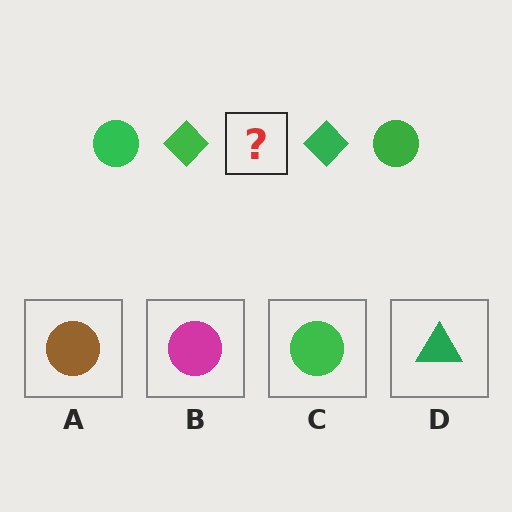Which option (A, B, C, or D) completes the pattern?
C.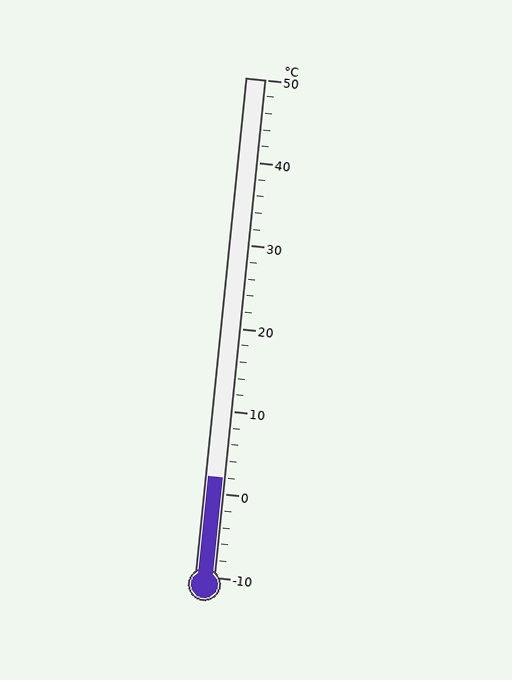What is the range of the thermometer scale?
The thermometer scale ranges from -10°C to 50°C.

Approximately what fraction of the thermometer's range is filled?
The thermometer is filled to approximately 20% of its range.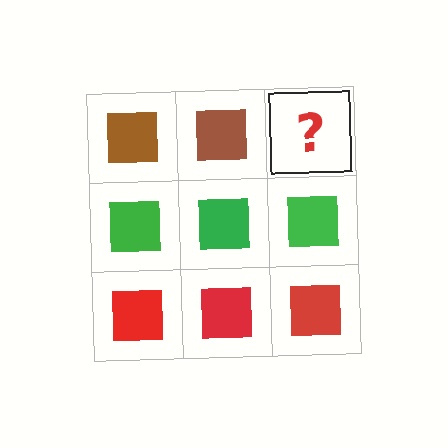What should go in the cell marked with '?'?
The missing cell should contain a brown square.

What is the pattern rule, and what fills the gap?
The rule is that each row has a consistent color. The gap should be filled with a brown square.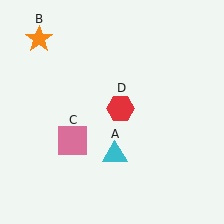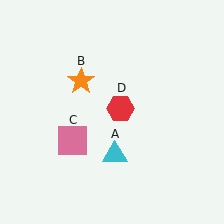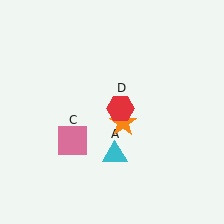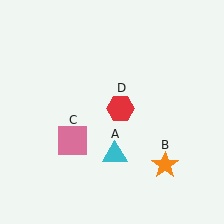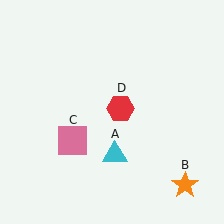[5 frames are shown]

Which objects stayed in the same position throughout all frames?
Cyan triangle (object A) and pink square (object C) and red hexagon (object D) remained stationary.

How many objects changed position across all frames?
1 object changed position: orange star (object B).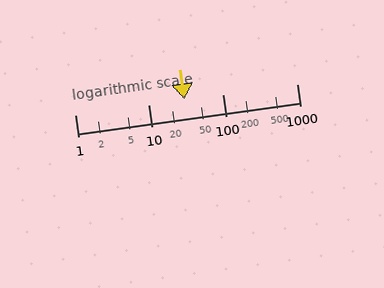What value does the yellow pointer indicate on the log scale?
The pointer indicates approximately 30.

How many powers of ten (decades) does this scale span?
The scale spans 3 decades, from 1 to 1000.